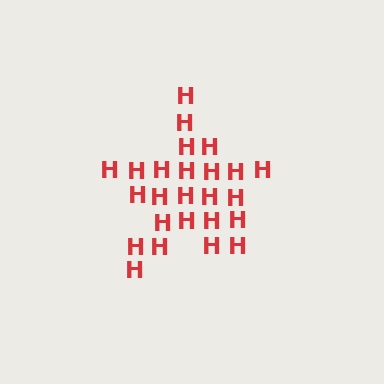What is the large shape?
The large shape is a star.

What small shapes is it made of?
It is made of small letter H's.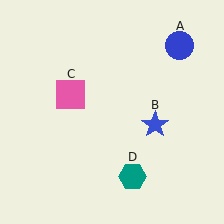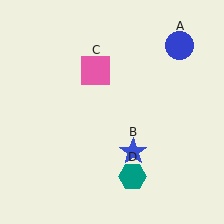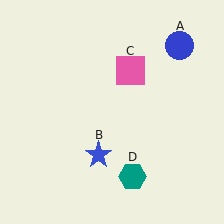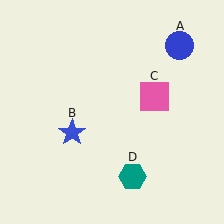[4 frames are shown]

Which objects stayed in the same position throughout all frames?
Blue circle (object A) and teal hexagon (object D) remained stationary.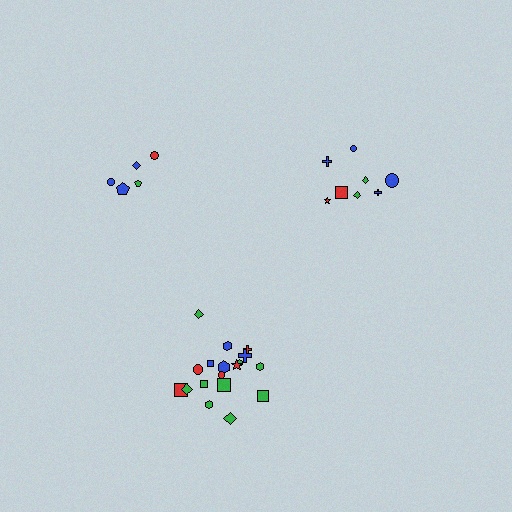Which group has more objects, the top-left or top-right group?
The top-right group.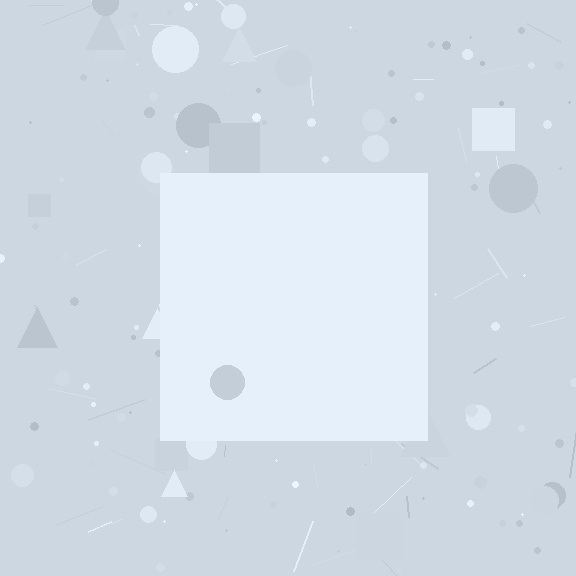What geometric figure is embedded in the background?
A square is embedded in the background.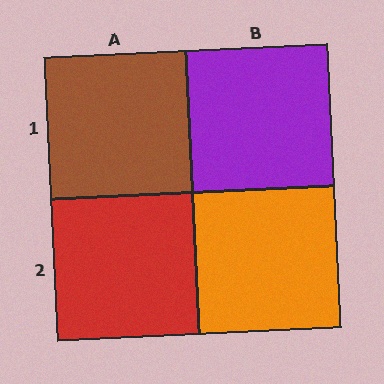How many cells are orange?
1 cell is orange.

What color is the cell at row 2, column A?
Red.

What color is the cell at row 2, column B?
Orange.